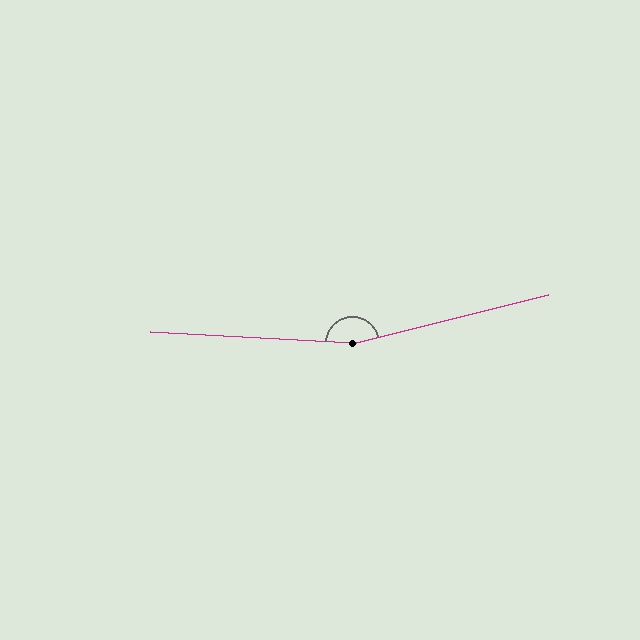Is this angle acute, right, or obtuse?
It is obtuse.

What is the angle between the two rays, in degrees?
Approximately 163 degrees.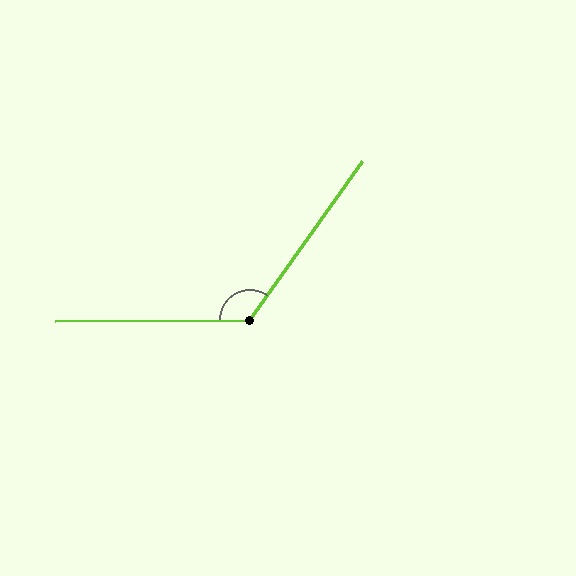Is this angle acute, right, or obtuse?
It is obtuse.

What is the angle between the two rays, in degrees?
Approximately 126 degrees.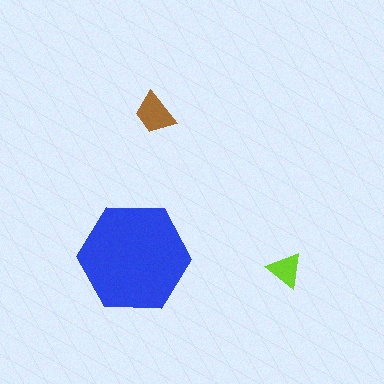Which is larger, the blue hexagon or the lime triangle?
The blue hexagon.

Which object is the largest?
The blue hexagon.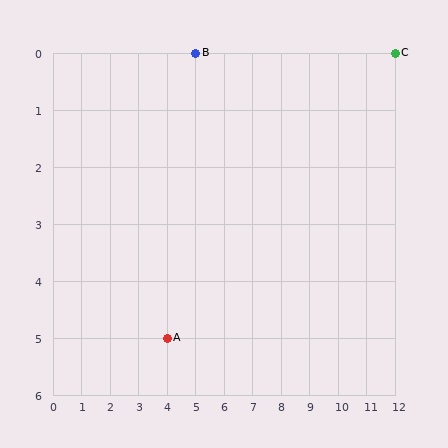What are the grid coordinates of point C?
Point C is at grid coordinates (12, 0).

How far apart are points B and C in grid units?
Points B and C are 7 columns apart.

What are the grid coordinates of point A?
Point A is at grid coordinates (4, 5).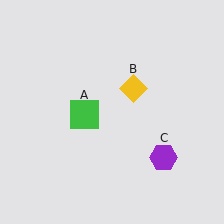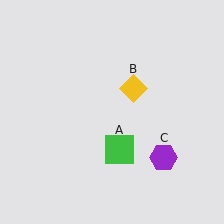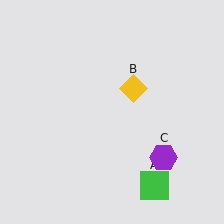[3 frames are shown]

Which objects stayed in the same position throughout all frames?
Yellow diamond (object B) and purple hexagon (object C) remained stationary.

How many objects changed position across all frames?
1 object changed position: green square (object A).